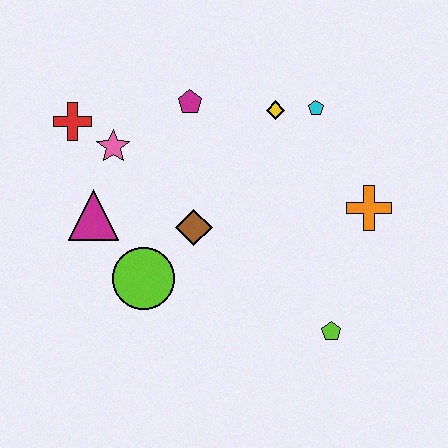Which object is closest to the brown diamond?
The lime circle is closest to the brown diamond.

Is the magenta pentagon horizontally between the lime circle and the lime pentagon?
Yes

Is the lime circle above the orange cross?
No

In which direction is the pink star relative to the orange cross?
The pink star is to the left of the orange cross.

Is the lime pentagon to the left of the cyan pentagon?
No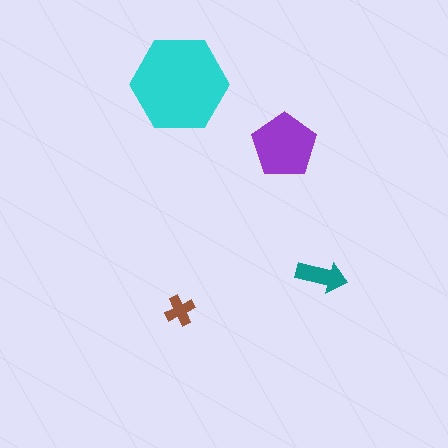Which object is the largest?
The cyan hexagon.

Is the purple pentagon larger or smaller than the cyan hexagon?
Smaller.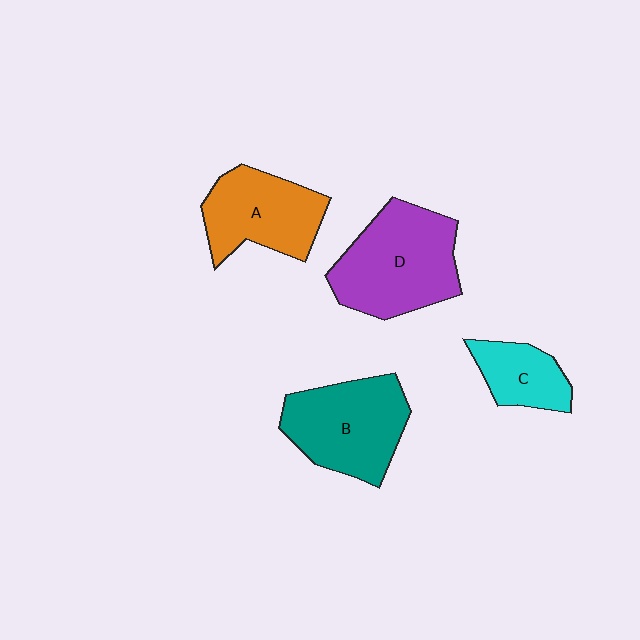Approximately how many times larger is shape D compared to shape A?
Approximately 1.3 times.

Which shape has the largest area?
Shape D (purple).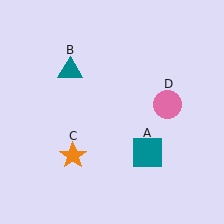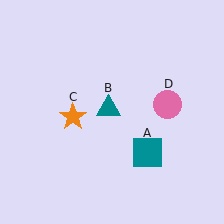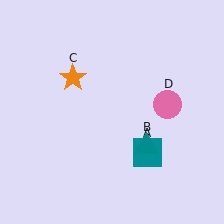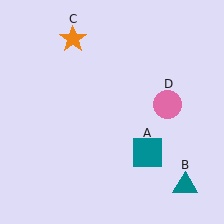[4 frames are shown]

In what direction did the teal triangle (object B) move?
The teal triangle (object B) moved down and to the right.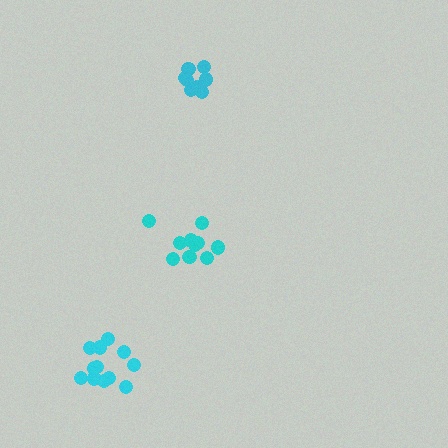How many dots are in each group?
Group 1: 8 dots, Group 2: 13 dots, Group 3: 10 dots (31 total).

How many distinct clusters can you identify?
There are 3 distinct clusters.